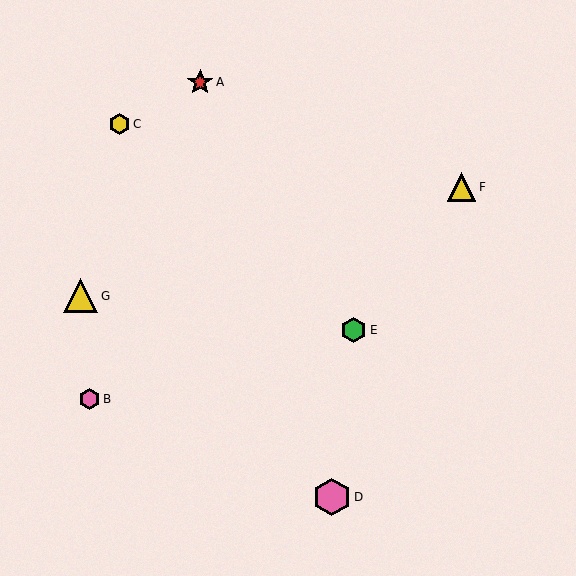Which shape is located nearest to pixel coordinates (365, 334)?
The green hexagon (labeled E) at (354, 330) is nearest to that location.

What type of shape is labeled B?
Shape B is a pink hexagon.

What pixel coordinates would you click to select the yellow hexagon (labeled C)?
Click at (120, 124) to select the yellow hexagon C.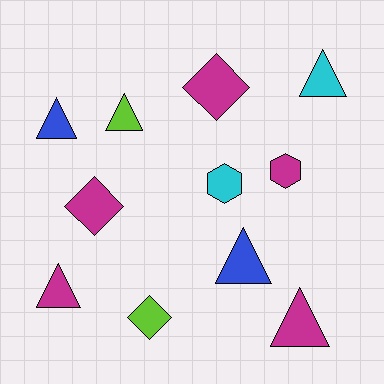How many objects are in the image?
There are 11 objects.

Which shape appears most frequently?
Triangle, with 6 objects.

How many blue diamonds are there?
There are no blue diamonds.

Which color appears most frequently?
Magenta, with 5 objects.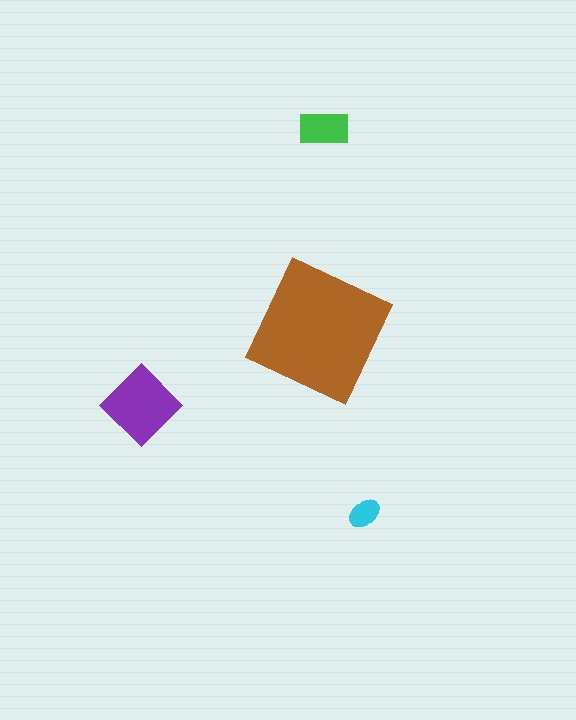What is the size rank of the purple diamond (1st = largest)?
2nd.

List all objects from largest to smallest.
The brown square, the purple diamond, the green rectangle, the cyan ellipse.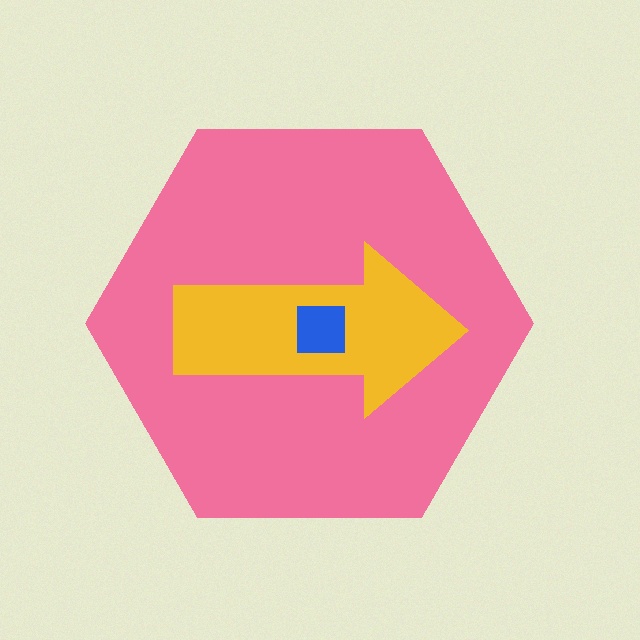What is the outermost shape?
The pink hexagon.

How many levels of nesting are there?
3.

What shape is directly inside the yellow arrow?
The blue square.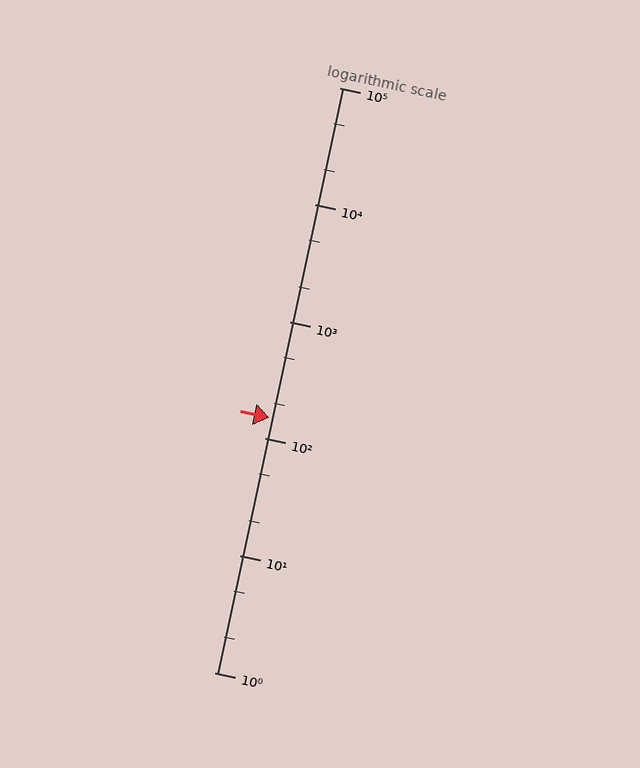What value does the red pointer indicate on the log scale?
The pointer indicates approximately 150.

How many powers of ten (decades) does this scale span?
The scale spans 5 decades, from 1 to 100000.